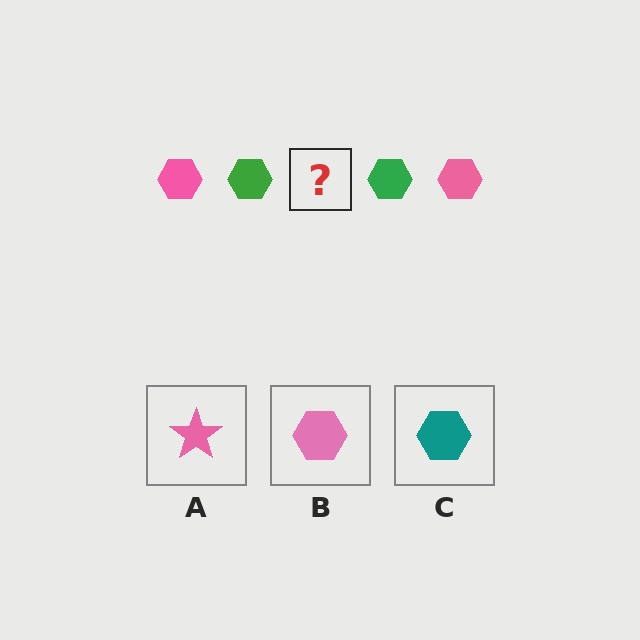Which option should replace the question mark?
Option B.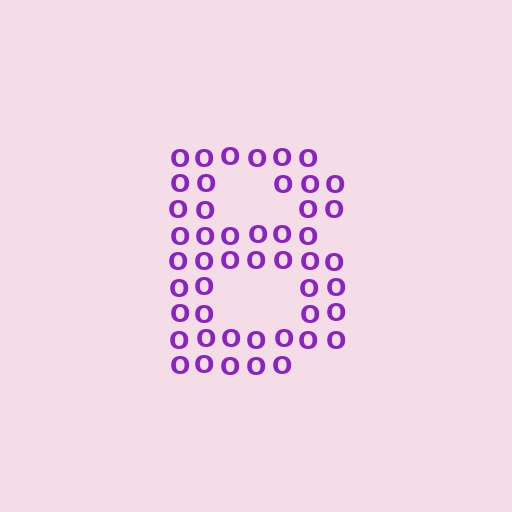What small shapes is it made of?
It is made of small letter O's.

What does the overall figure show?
The overall figure shows the letter B.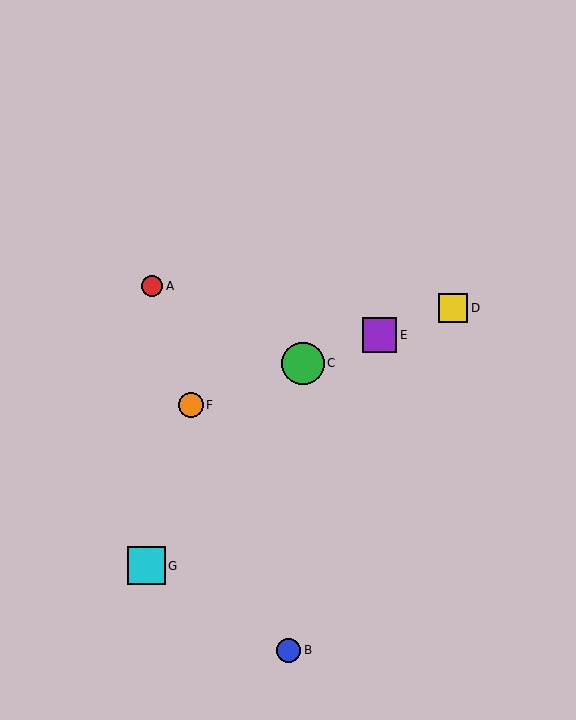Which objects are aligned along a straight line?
Objects C, D, E, F are aligned along a straight line.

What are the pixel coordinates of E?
Object E is at (380, 335).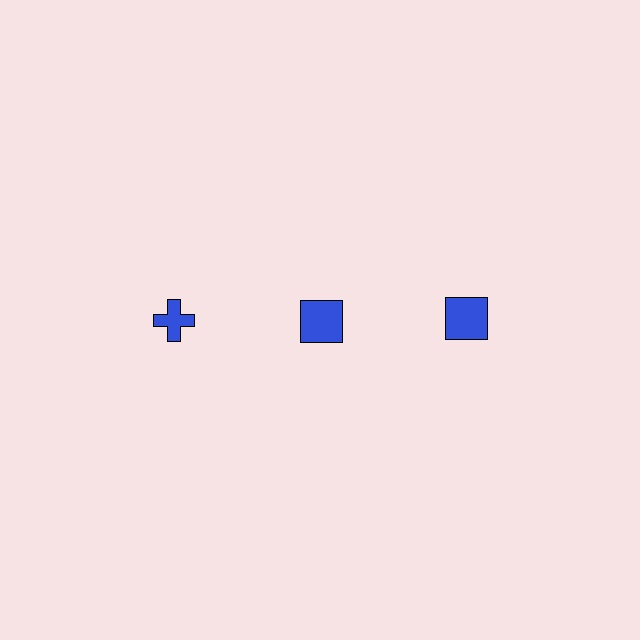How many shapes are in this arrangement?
There are 3 shapes arranged in a grid pattern.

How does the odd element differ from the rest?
It has a different shape: cross instead of square.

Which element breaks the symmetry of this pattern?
The blue cross in the top row, leftmost column breaks the symmetry. All other shapes are blue squares.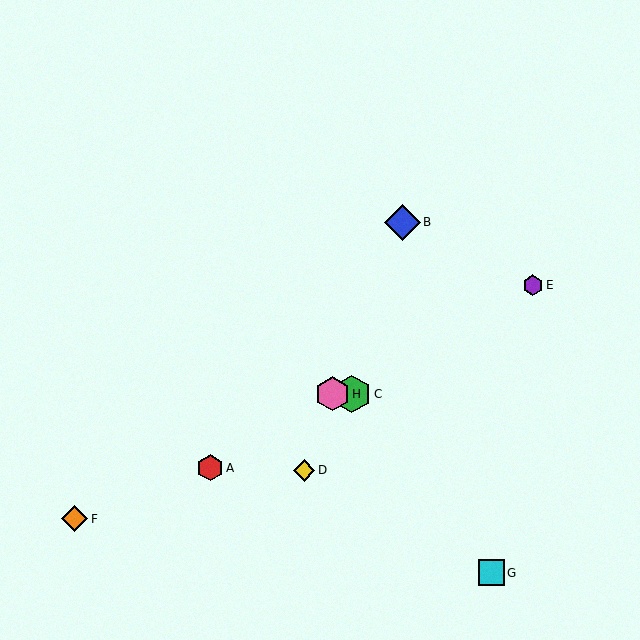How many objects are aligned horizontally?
2 objects (C, H) are aligned horizontally.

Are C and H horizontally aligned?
Yes, both are at y≈394.